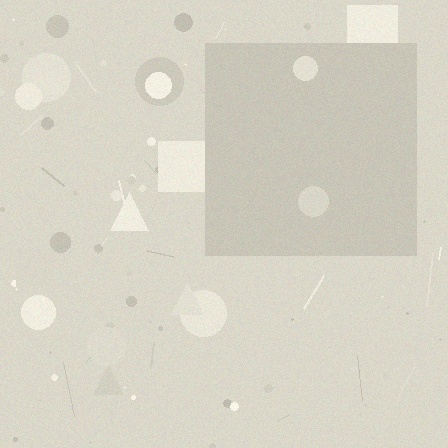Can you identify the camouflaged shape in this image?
The camouflaged shape is a square.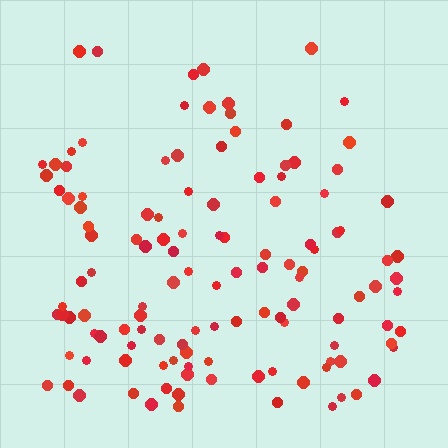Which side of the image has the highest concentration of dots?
The bottom.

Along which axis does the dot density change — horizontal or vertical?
Vertical.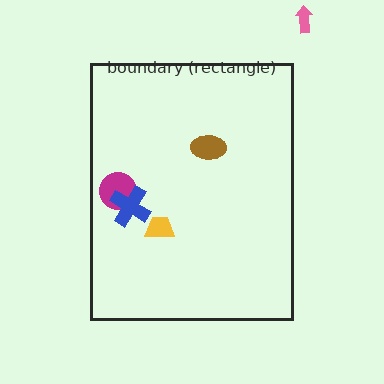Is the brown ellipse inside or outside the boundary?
Inside.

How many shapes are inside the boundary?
4 inside, 1 outside.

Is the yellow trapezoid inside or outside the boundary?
Inside.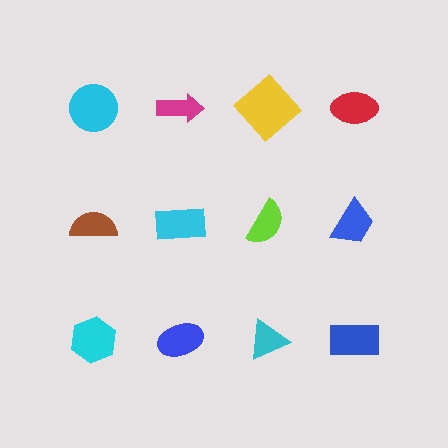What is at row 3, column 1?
A cyan hexagon.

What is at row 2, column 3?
A lime semicircle.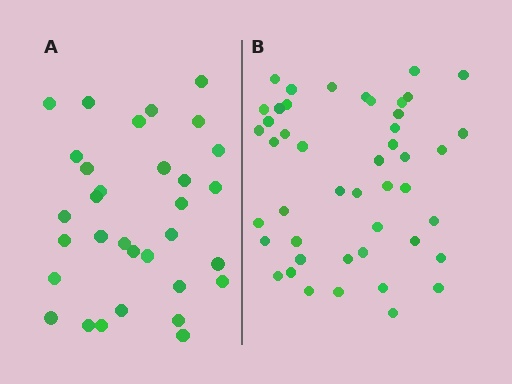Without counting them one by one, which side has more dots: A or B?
Region B (the right region) has more dots.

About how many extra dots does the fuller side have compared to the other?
Region B has approximately 15 more dots than region A.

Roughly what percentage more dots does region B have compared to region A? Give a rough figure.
About 45% more.